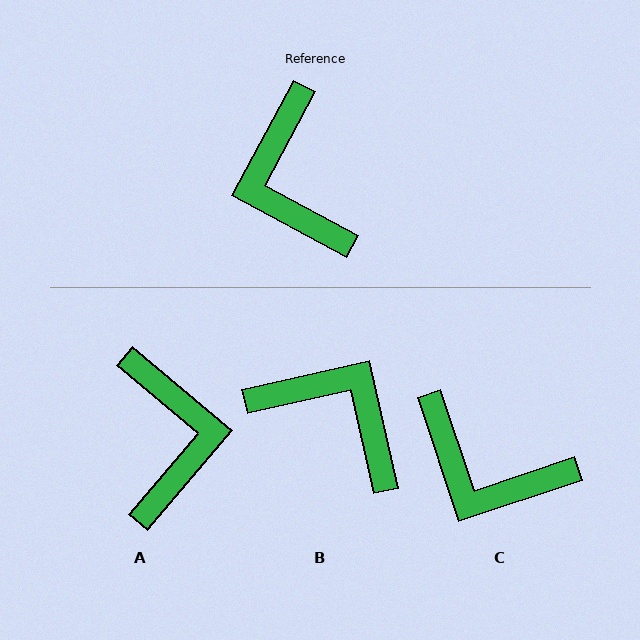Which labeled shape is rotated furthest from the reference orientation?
A, about 168 degrees away.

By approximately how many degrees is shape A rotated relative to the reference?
Approximately 168 degrees counter-clockwise.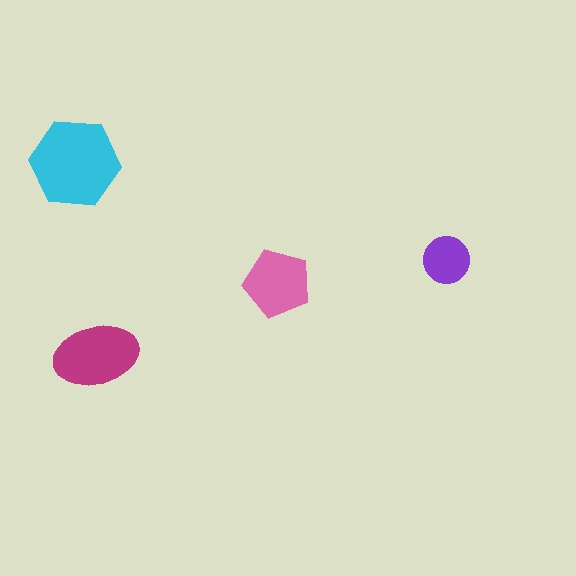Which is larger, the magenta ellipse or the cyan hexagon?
The cyan hexagon.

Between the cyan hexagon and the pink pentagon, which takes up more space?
The cyan hexagon.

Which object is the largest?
The cyan hexagon.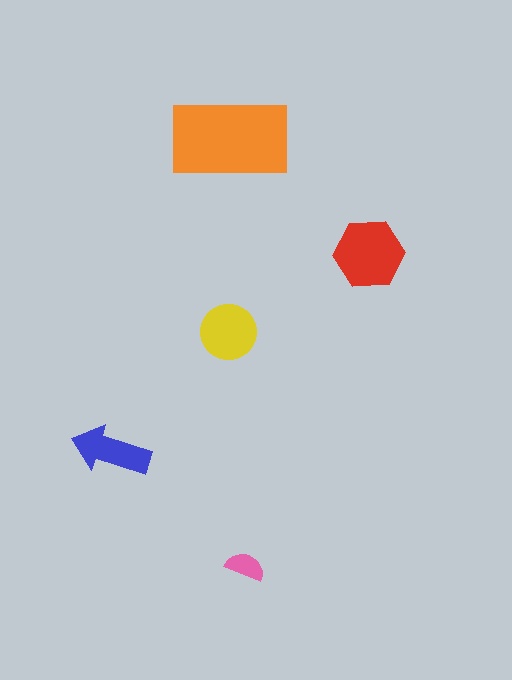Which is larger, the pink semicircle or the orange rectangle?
The orange rectangle.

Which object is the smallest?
The pink semicircle.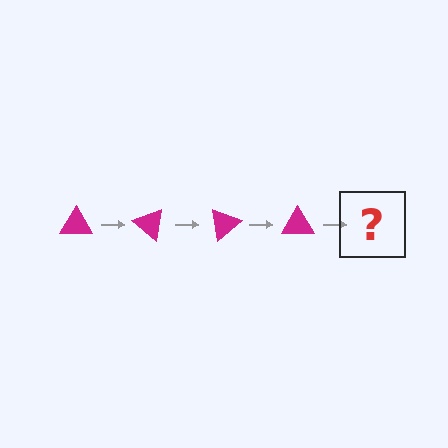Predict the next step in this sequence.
The next step is a magenta triangle rotated 160 degrees.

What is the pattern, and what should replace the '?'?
The pattern is that the triangle rotates 40 degrees each step. The '?' should be a magenta triangle rotated 160 degrees.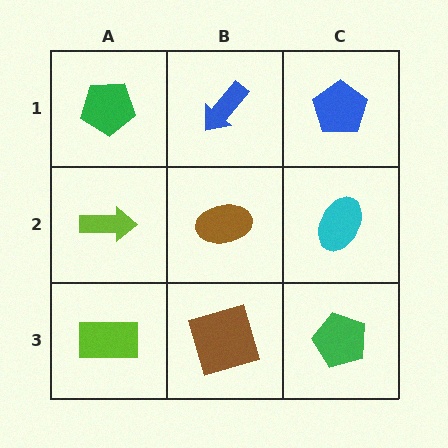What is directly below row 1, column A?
A lime arrow.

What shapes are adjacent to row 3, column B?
A brown ellipse (row 2, column B), a lime rectangle (row 3, column A), a green pentagon (row 3, column C).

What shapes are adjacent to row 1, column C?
A cyan ellipse (row 2, column C), a blue arrow (row 1, column B).